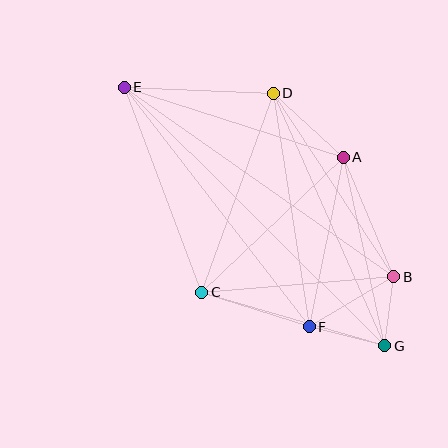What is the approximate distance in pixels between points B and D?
The distance between B and D is approximately 220 pixels.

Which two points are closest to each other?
Points B and G are closest to each other.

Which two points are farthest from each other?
Points E and G are farthest from each other.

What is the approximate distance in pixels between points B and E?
The distance between B and E is approximately 329 pixels.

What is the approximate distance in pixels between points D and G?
The distance between D and G is approximately 276 pixels.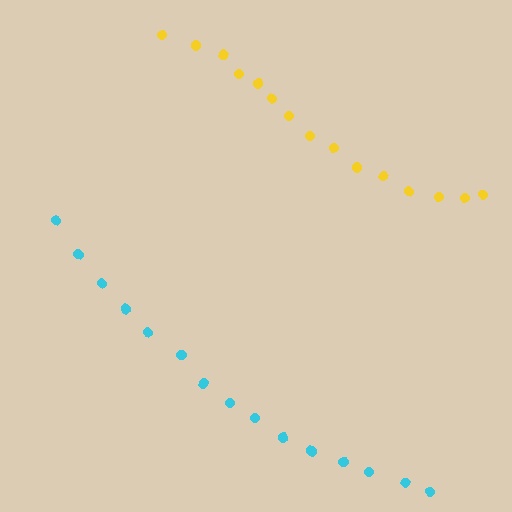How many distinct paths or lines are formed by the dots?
There are 2 distinct paths.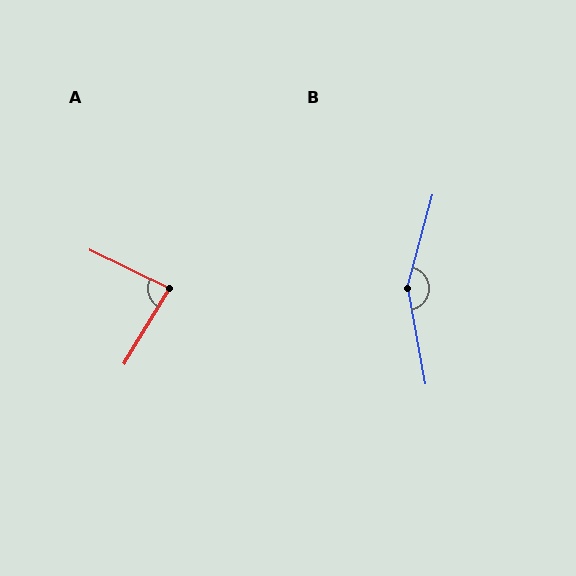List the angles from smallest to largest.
A (85°), B (154°).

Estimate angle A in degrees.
Approximately 85 degrees.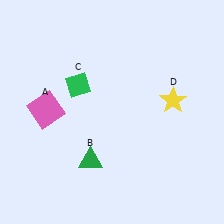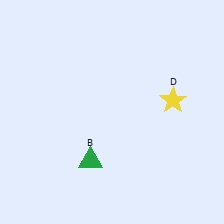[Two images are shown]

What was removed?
The green diamond (C), the pink square (A) were removed in Image 2.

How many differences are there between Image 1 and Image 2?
There are 2 differences between the two images.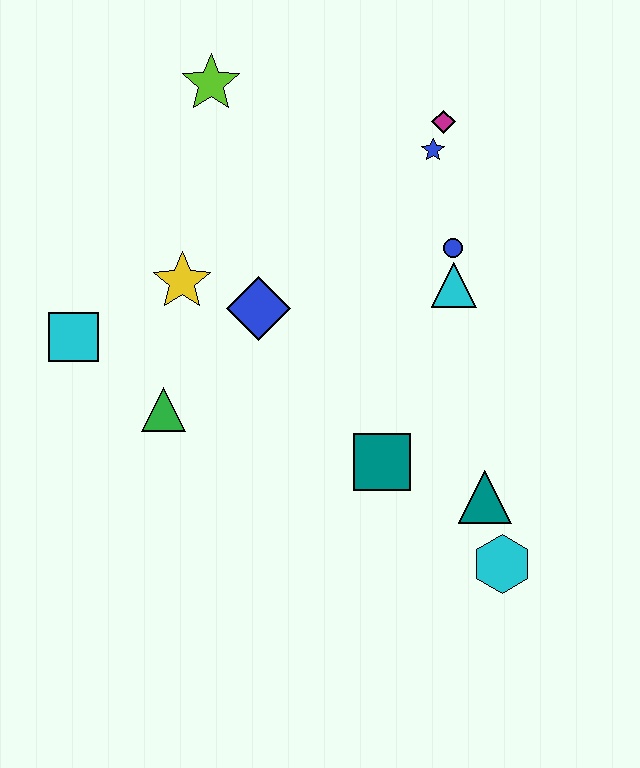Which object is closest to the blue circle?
The cyan triangle is closest to the blue circle.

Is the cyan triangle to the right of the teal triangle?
No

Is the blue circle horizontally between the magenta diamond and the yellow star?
No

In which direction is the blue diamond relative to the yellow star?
The blue diamond is to the right of the yellow star.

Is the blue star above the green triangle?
Yes